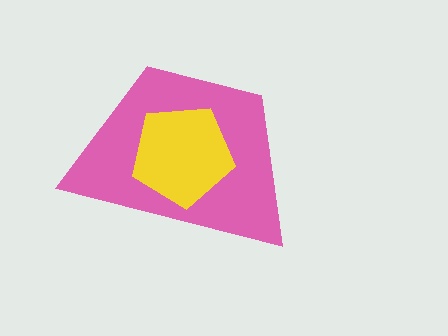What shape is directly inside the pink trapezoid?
The yellow pentagon.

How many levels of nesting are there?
2.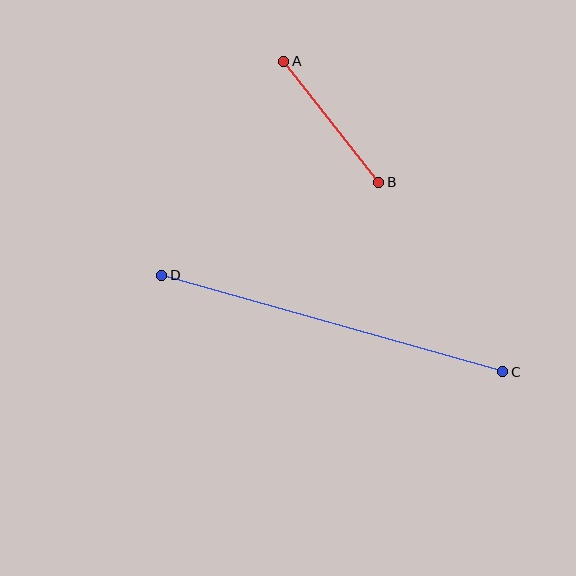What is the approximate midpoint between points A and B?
The midpoint is at approximately (331, 122) pixels.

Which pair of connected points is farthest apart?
Points C and D are farthest apart.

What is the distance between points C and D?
The distance is approximately 354 pixels.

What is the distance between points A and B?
The distance is approximately 154 pixels.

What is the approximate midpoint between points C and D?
The midpoint is at approximately (332, 323) pixels.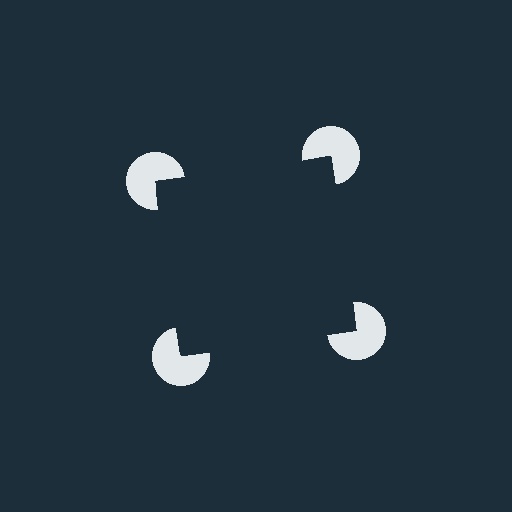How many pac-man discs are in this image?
There are 4 — one at each vertex of the illusory square.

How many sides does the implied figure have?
4 sides.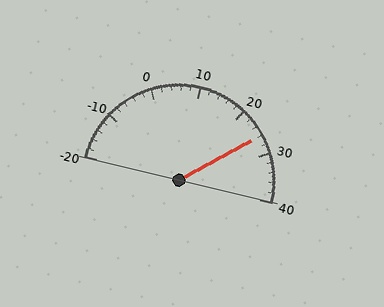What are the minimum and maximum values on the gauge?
The gauge ranges from -20 to 40.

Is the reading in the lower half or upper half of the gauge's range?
The reading is in the upper half of the range (-20 to 40).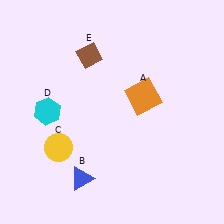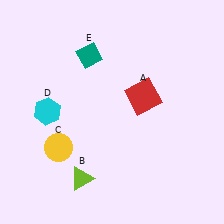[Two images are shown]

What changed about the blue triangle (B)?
In Image 1, B is blue. In Image 2, it changed to lime.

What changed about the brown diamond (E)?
In Image 1, E is brown. In Image 2, it changed to teal.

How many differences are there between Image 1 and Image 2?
There are 3 differences between the two images.